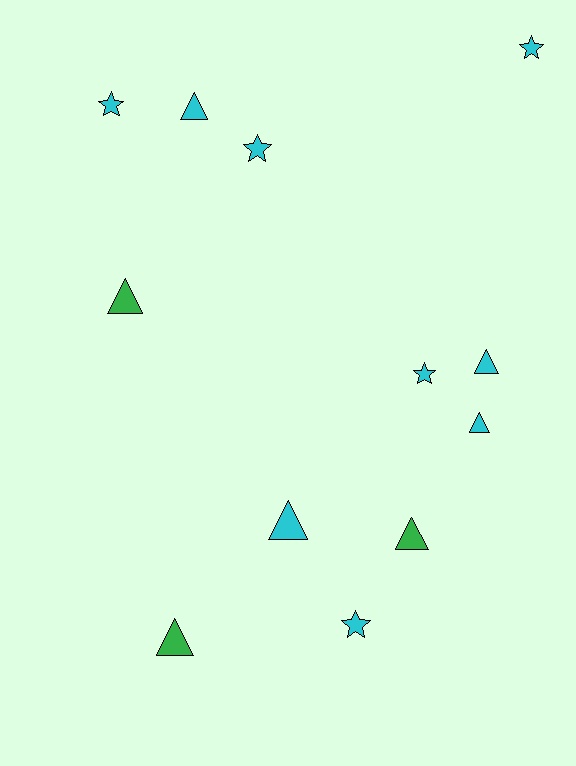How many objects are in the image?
There are 12 objects.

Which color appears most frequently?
Cyan, with 9 objects.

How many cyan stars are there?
There are 5 cyan stars.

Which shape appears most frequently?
Triangle, with 7 objects.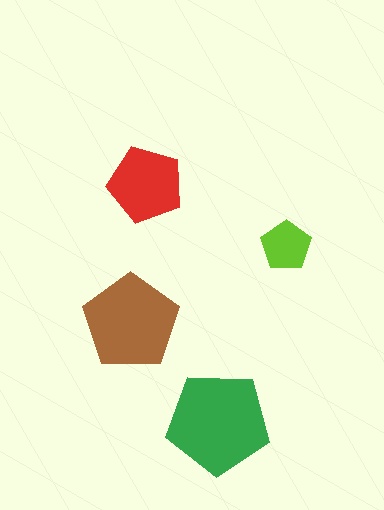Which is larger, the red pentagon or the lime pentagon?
The red one.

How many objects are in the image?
There are 4 objects in the image.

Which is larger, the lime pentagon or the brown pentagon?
The brown one.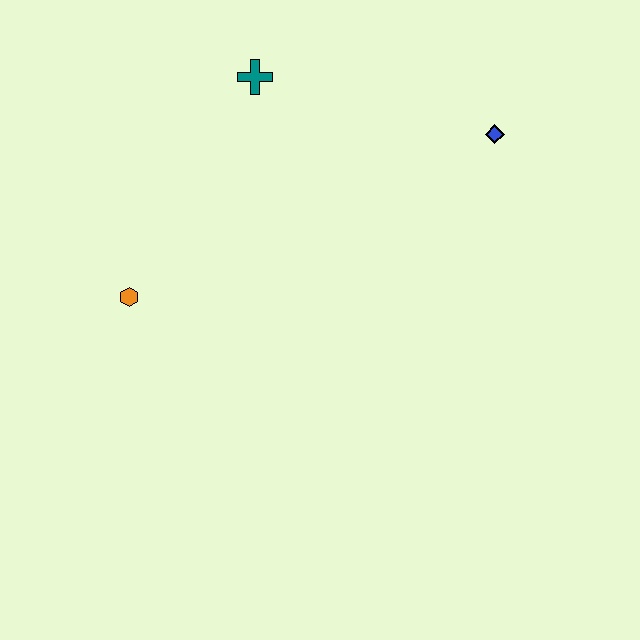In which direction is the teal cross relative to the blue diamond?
The teal cross is to the left of the blue diamond.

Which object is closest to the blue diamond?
The teal cross is closest to the blue diamond.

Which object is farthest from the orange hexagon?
The blue diamond is farthest from the orange hexagon.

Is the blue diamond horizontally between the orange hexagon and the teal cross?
No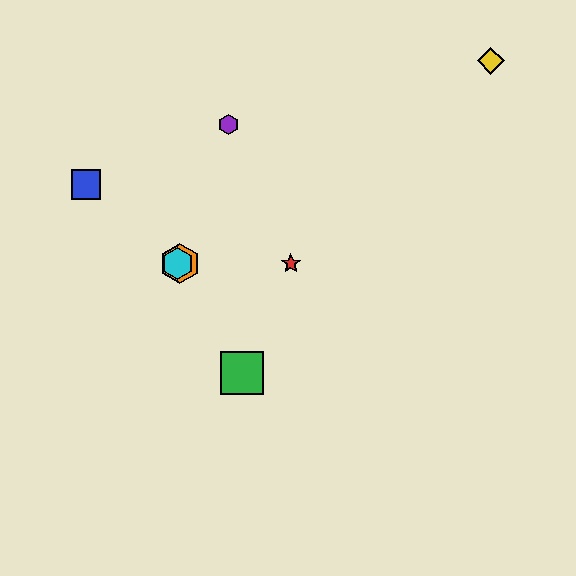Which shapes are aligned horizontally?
The red star, the orange hexagon, the cyan hexagon are aligned horizontally.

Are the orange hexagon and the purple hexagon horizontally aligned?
No, the orange hexagon is at y≈264 and the purple hexagon is at y≈125.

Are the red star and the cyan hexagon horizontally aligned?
Yes, both are at y≈264.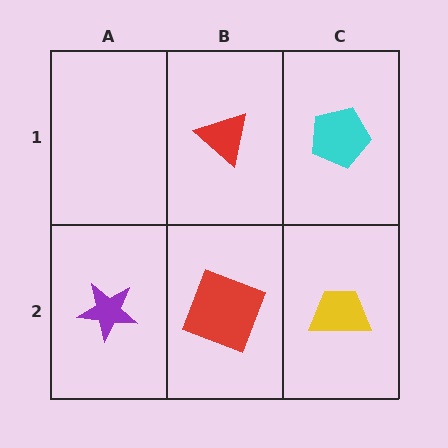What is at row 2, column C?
A yellow trapezoid.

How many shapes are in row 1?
2 shapes.